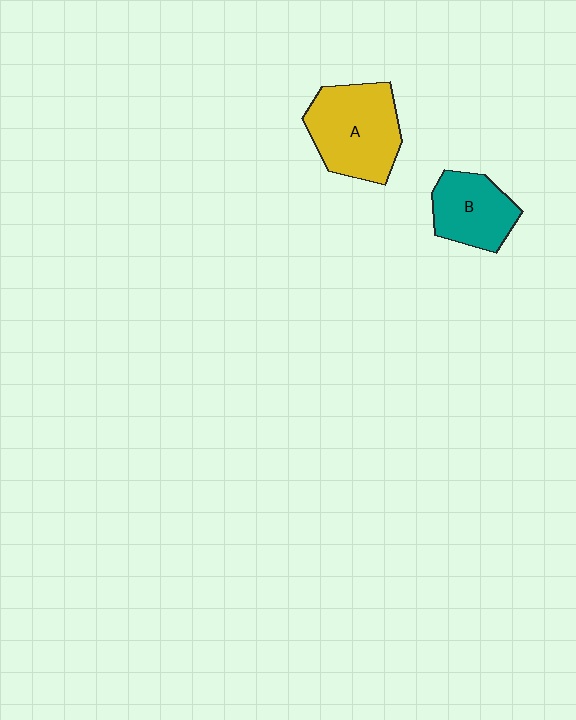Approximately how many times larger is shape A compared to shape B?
Approximately 1.4 times.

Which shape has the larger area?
Shape A (yellow).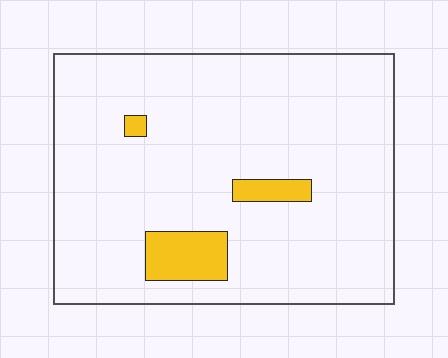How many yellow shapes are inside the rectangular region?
3.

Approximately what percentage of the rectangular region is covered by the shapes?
Approximately 10%.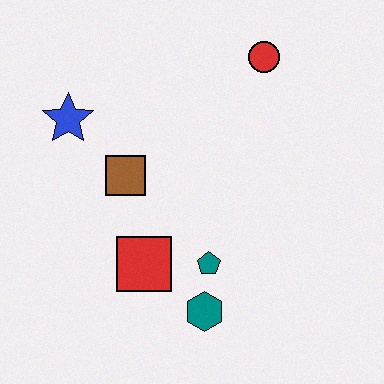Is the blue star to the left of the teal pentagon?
Yes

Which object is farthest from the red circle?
The teal hexagon is farthest from the red circle.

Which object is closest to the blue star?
The brown square is closest to the blue star.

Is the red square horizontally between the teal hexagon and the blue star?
Yes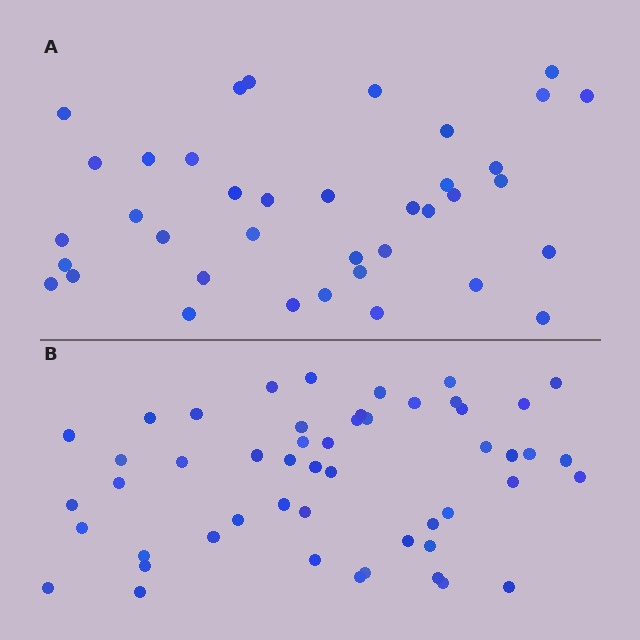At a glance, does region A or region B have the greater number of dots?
Region B (the bottom region) has more dots.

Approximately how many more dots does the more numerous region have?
Region B has approximately 15 more dots than region A.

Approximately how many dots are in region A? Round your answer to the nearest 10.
About 40 dots. (The exact count is 38, which rounds to 40.)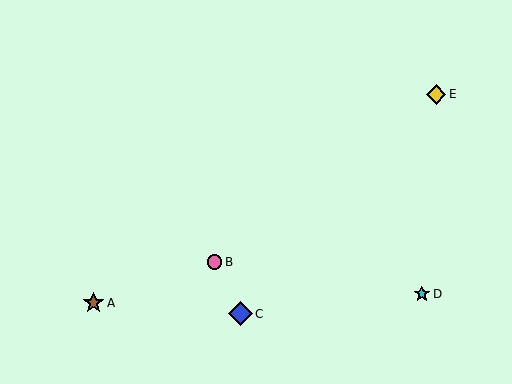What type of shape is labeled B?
Shape B is a pink circle.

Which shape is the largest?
The blue diamond (labeled C) is the largest.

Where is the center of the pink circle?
The center of the pink circle is at (214, 262).